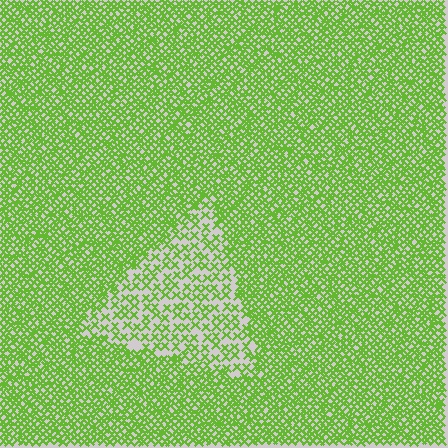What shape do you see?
I see a triangle.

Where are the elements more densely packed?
The elements are more densely packed outside the triangle boundary.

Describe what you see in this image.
The image contains small lime elements arranged at two different densities. A triangle-shaped region is visible where the elements are less densely packed than the surrounding area.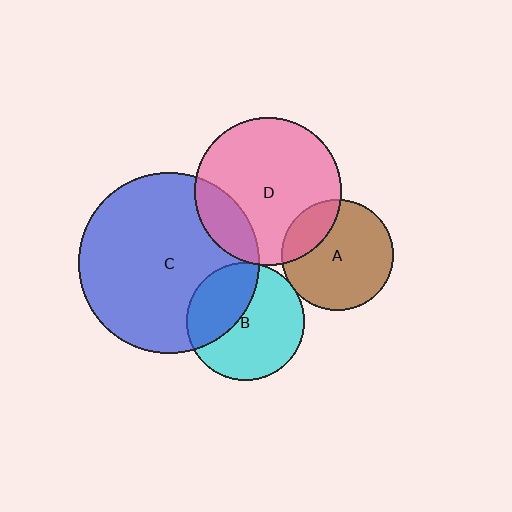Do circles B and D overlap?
Yes.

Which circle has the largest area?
Circle C (blue).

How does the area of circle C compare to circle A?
Approximately 2.6 times.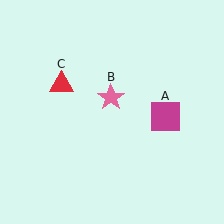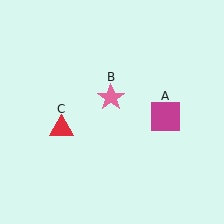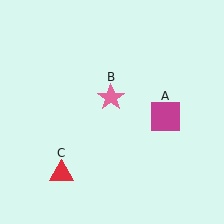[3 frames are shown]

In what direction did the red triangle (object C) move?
The red triangle (object C) moved down.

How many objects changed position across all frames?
1 object changed position: red triangle (object C).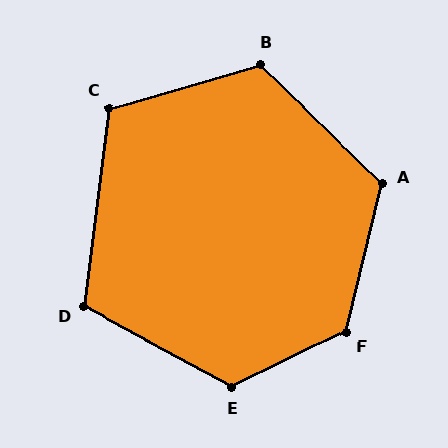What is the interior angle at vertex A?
Approximately 121 degrees (obtuse).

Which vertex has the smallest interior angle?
D, at approximately 111 degrees.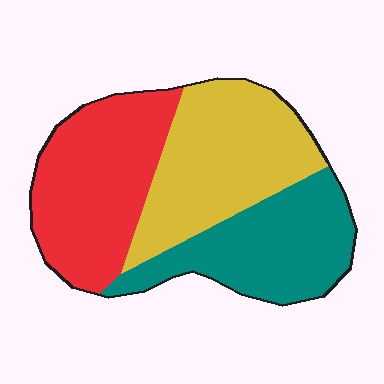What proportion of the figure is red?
Red covers around 35% of the figure.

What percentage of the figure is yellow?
Yellow covers 35% of the figure.